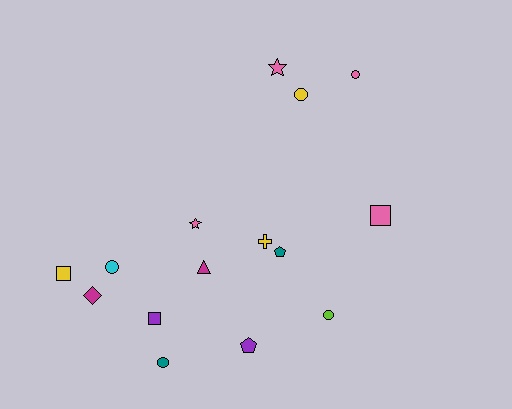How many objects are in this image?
There are 15 objects.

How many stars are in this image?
There are 2 stars.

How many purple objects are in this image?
There are 2 purple objects.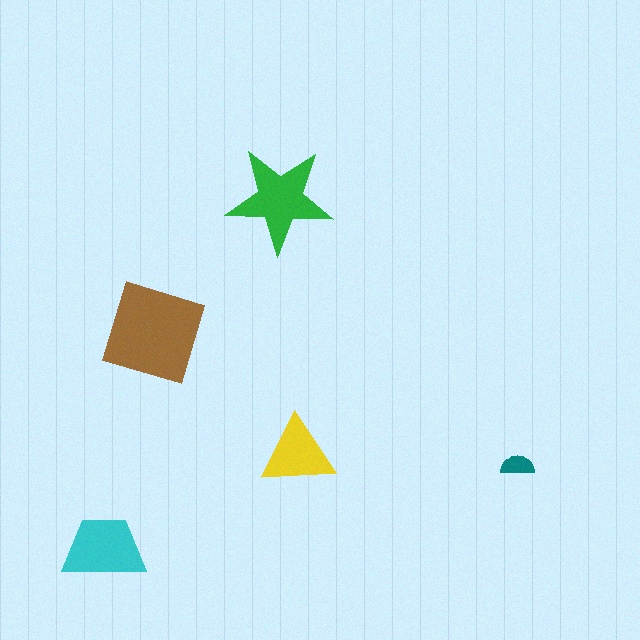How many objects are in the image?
There are 5 objects in the image.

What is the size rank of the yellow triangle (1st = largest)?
4th.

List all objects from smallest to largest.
The teal semicircle, the yellow triangle, the cyan trapezoid, the green star, the brown diamond.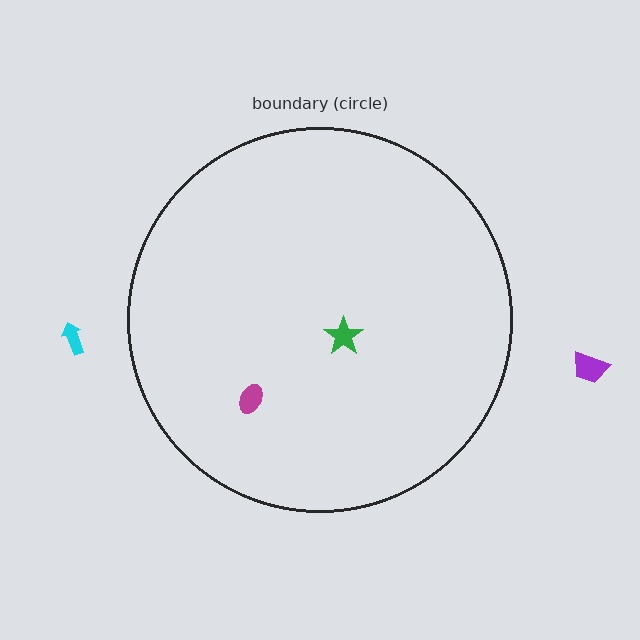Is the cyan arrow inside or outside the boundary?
Outside.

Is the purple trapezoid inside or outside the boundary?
Outside.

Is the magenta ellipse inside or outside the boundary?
Inside.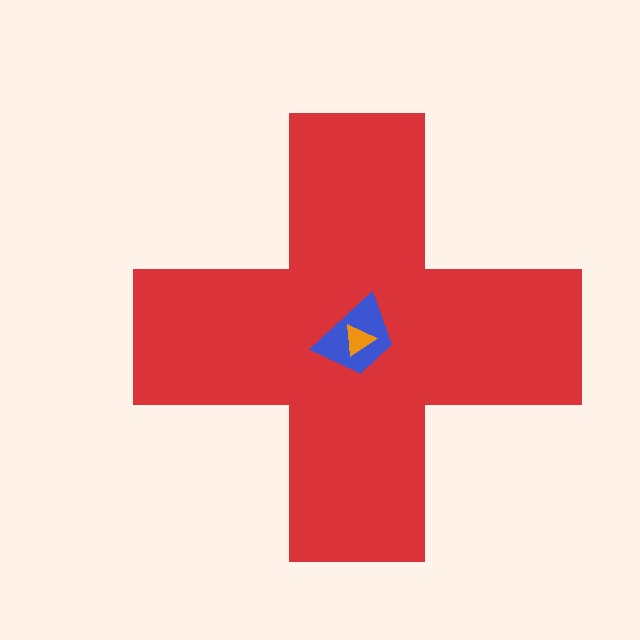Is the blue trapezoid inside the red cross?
Yes.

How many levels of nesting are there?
3.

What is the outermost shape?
The red cross.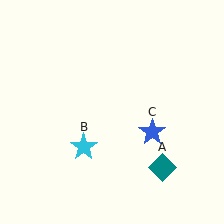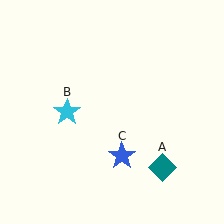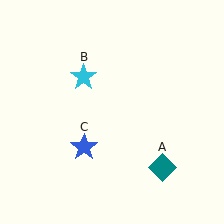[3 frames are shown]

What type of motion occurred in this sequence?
The cyan star (object B), blue star (object C) rotated clockwise around the center of the scene.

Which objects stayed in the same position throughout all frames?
Teal diamond (object A) remained stationary.